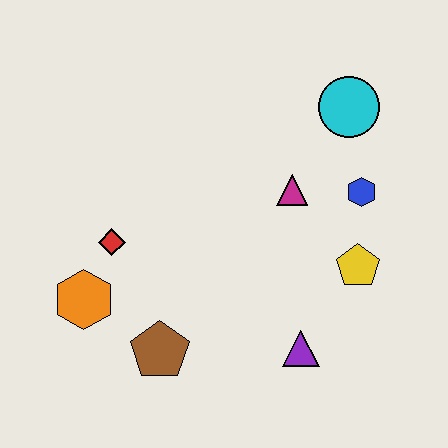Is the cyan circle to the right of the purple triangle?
Yes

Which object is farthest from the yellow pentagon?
The orange hexagon is farthest from the yellow pentagon.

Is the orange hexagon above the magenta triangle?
No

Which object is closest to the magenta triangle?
The blue hexagon is closest to the magenta triangle.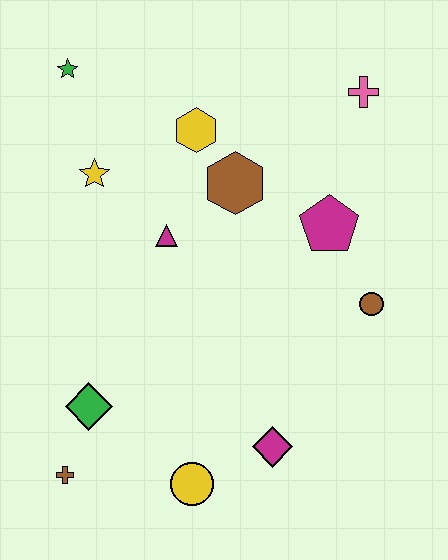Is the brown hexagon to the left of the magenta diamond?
Yes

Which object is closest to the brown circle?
The magenta pentagon is closest to the brown circle.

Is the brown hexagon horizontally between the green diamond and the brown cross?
No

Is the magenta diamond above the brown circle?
No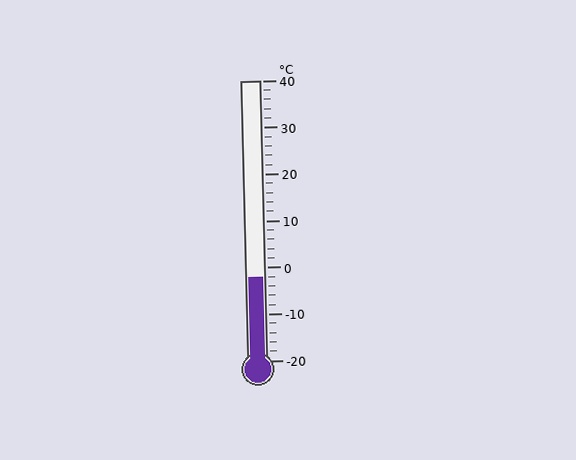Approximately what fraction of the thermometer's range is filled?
The thermometer is filled to approximately 30% of its range.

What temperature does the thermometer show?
The thermometer shows approximately -2°C.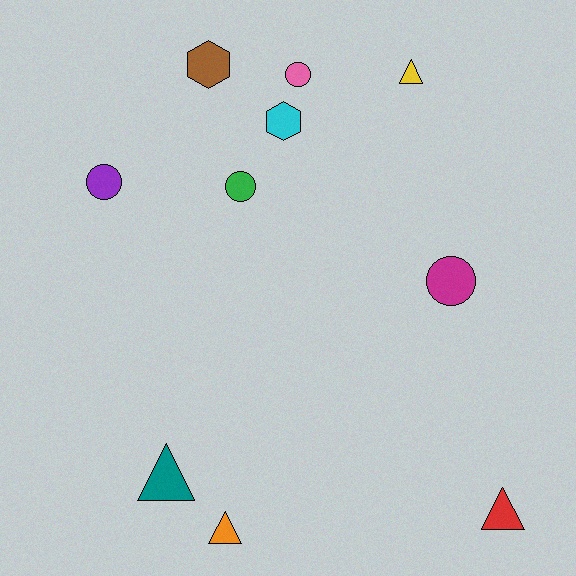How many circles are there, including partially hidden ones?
There are 4 circles.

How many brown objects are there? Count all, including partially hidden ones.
There is 1 brown object.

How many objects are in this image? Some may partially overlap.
There are 10 objects.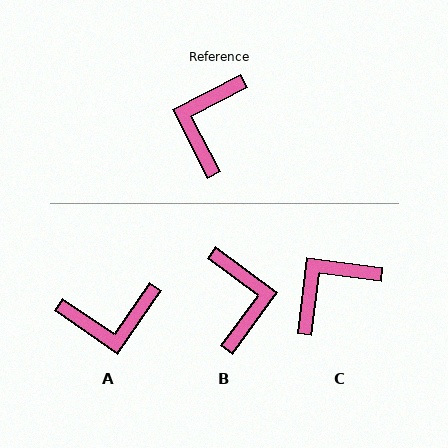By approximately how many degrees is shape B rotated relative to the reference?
Approximately 154 degrees clockwise.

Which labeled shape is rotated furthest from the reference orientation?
B, about 154 degrees away.